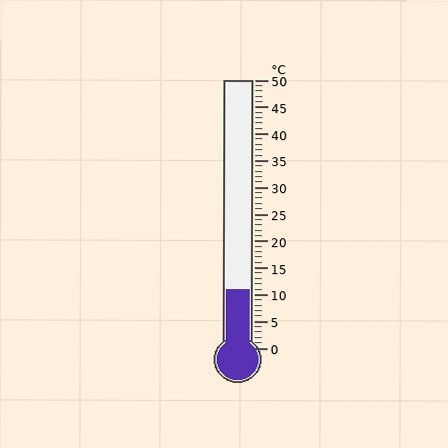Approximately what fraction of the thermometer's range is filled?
The thermometer is filled to approximately 20% of its range.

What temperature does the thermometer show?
The thermometer shows approximately 11°C.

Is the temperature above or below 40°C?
The temperature is below 40°C.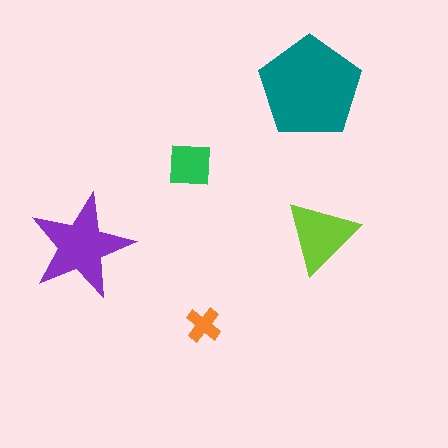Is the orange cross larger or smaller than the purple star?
Smaller.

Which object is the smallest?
The orange cross.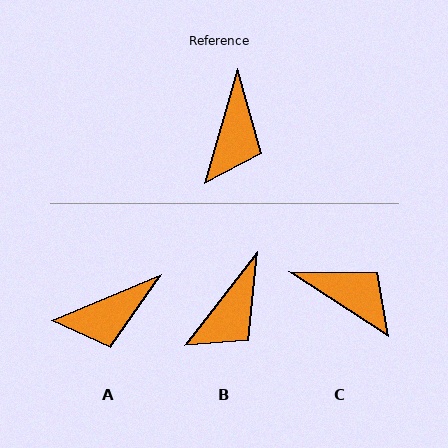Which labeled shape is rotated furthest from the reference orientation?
C, about 73 degrees away.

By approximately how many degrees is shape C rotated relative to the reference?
Approximately 73 degrees counter-clockwise.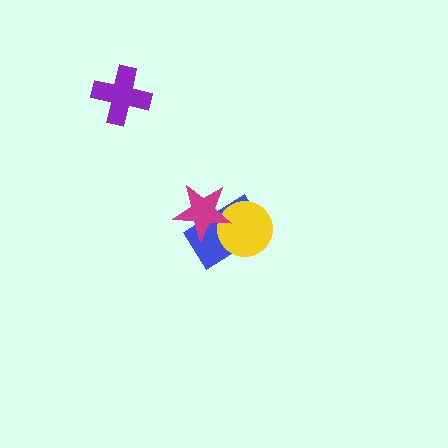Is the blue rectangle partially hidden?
Yes, it is partially covered by another shape.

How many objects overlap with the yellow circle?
2 objects overlap with the yellow circle.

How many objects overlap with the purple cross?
0 objects overlap with the purple cross.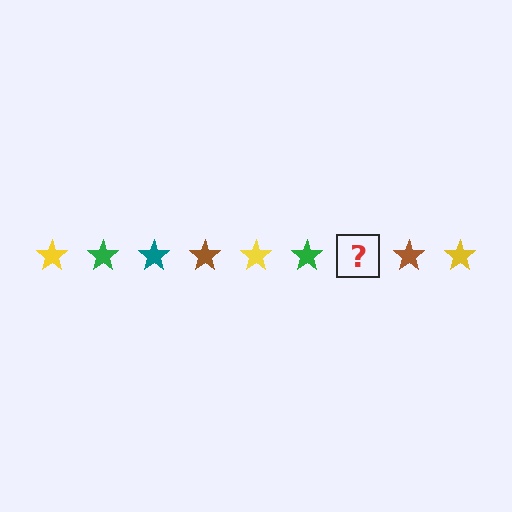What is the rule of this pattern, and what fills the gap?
The rule is that the pattern cycles through yellow, green, teal, brown stars. The gap should be filled with a teal star.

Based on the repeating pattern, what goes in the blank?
The blank should be a teal star.